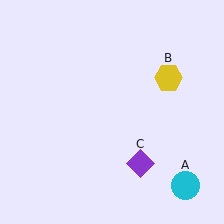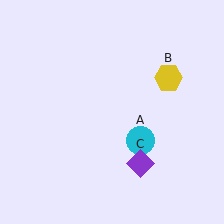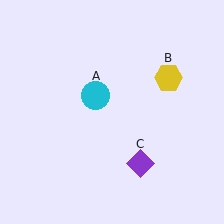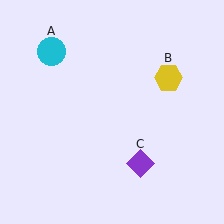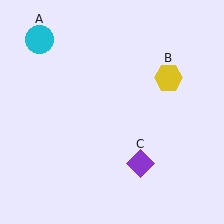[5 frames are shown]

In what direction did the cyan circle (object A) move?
The cyan circle (object A) moved up and to the left.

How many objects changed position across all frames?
1 object changed position: cyan circle (object A).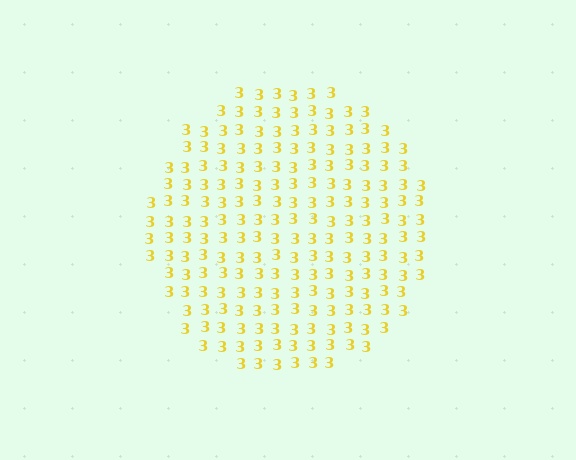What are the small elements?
The small elements are digit 3's.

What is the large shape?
The large shape is a circle.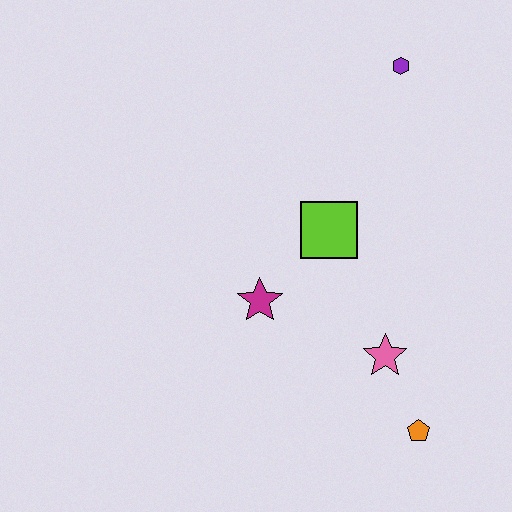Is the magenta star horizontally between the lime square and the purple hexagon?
No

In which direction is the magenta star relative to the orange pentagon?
The magenta star is to the left of the orange pentagon.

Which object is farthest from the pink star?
The purple hexagon is farthest from the pink star.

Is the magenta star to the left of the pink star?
Yes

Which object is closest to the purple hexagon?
The lime square is closest to the purple hexagon.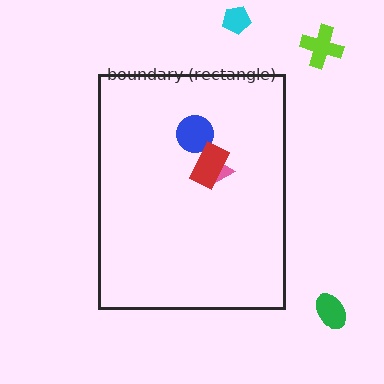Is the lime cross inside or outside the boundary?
Outside.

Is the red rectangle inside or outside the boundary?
Inside.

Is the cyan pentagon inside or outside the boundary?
Outside.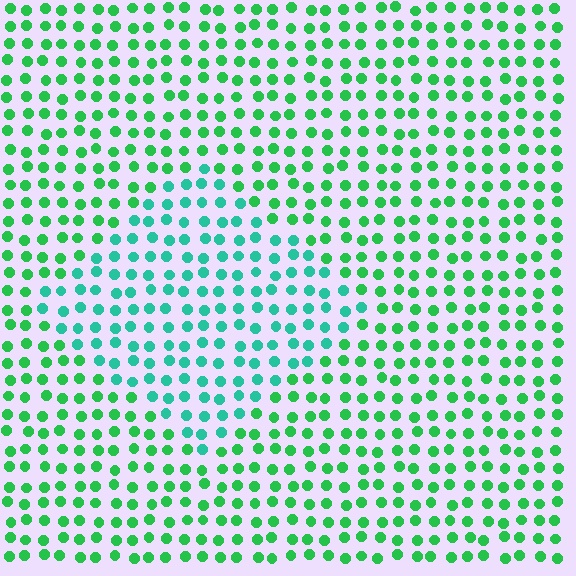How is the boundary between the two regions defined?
The boundary is defined purely by a slight shift in hue (about 32 degrees). Spacing, size, and orientation are identical on both sides.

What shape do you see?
I see a diamond.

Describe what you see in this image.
The image is filled with small green elements in a uniform arrangement. A diamond-shaped region is visible where the elements are tinted to a slightly different hue, forming a subtle color boundary.